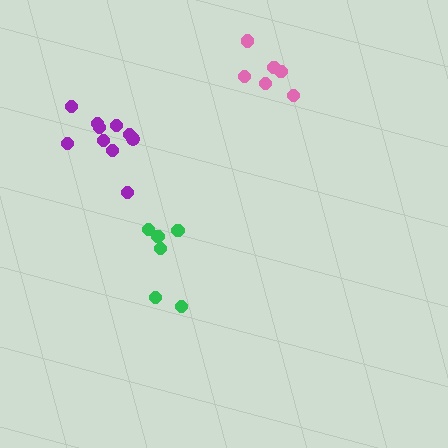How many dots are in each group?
Group 1: 6 dots, Group 2: 10 dots, Group 3: 6 dots (22 total).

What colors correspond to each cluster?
The clusters are colored: pink, purple, green.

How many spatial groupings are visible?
There are 3 spatial groupings.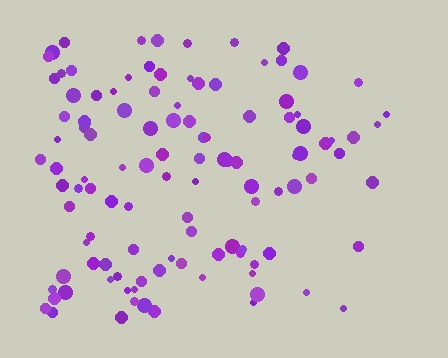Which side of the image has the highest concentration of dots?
The left.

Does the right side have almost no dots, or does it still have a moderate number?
Still a moderate number, just noticeably fewer than the left.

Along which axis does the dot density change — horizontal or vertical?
Horizontal.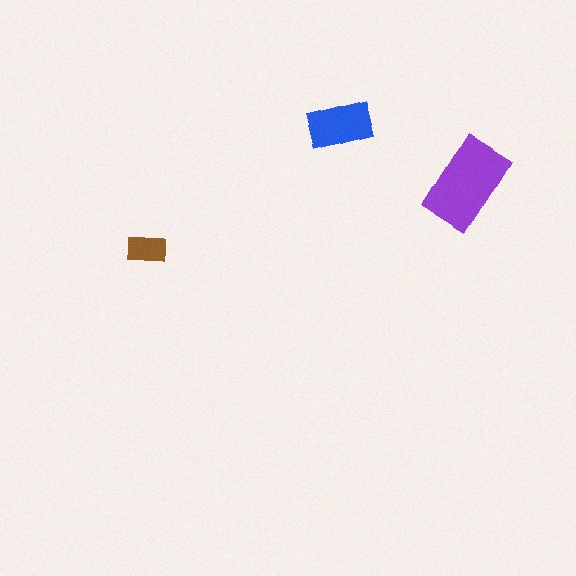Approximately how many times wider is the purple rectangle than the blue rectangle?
About 1.5 times wider.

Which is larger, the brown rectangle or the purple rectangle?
The purple one.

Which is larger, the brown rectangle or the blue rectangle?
The blue one.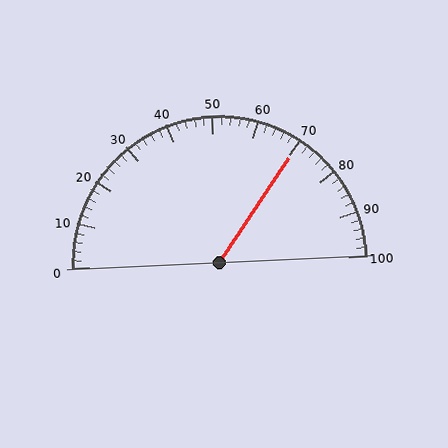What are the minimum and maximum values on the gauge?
The gauge ranges from 0 to 100.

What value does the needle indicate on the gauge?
The needle indicates approximately 70.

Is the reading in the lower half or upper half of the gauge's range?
The reading is in the upper half of the range (0 to 100).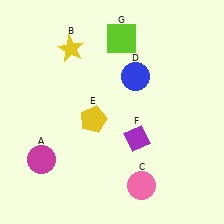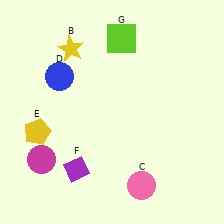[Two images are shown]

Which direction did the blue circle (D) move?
The blue circle (D) moved left.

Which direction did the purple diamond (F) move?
The purple diamond (F) moved left.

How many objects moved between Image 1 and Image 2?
3 objects moved between the two images.